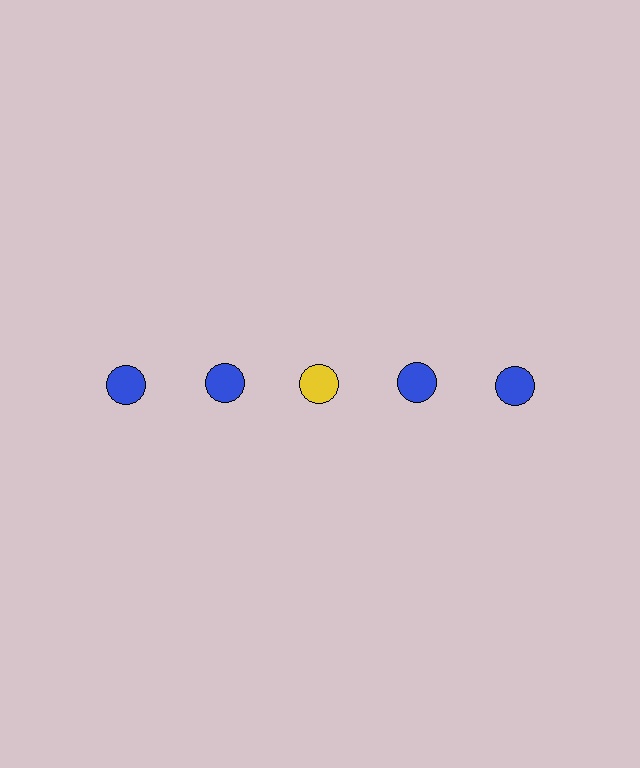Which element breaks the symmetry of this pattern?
The yellow circle in the top row, center column breaks the symmetry. All other shapes are blue circles.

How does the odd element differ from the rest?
It has a different color: yellow instead of blue.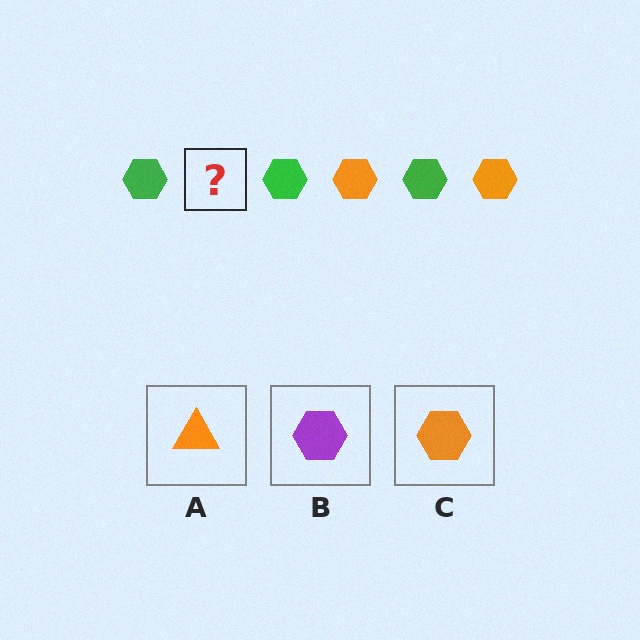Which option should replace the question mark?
Option C.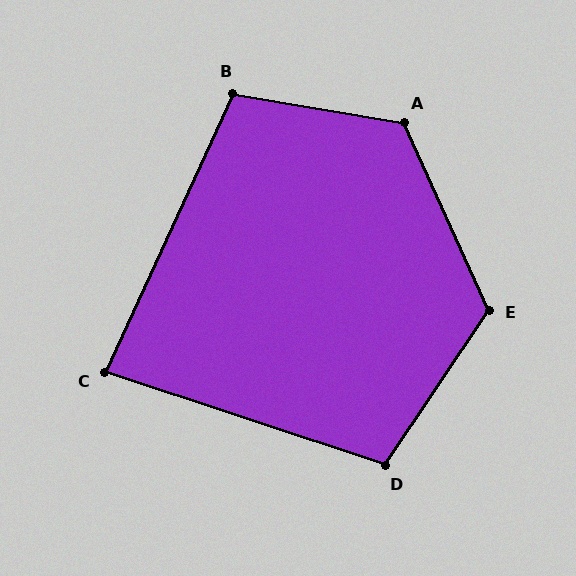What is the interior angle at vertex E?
Approximately 122 degrees (obtuse).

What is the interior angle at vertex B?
Approximately 105 degrees (obtuse).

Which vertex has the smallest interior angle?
C, at approximately 84 degrees.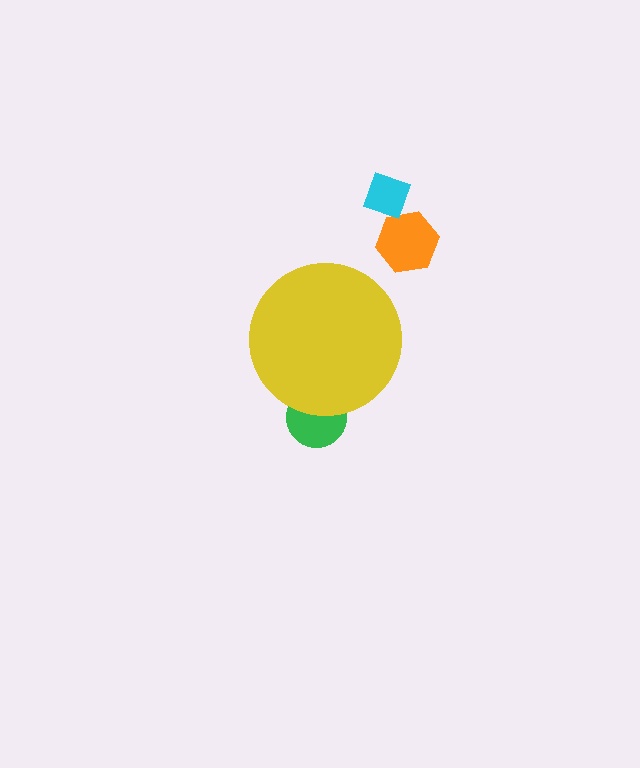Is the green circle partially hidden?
Yes, the green circle is partially hidden behind the yellow circle.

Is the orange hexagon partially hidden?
No, the orange hexagon is fully visible.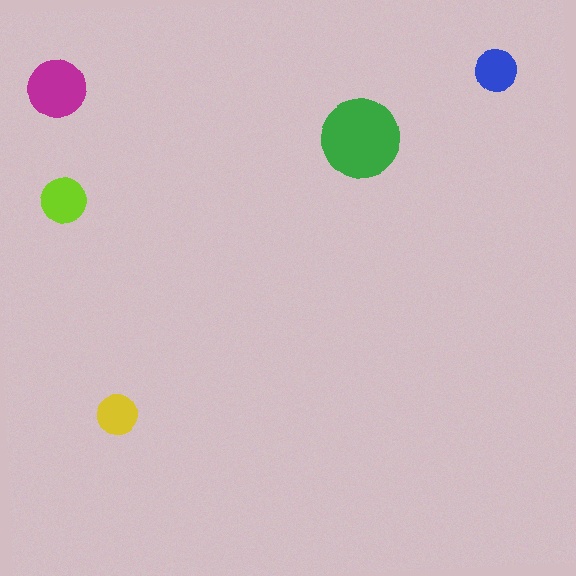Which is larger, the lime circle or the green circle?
The green one.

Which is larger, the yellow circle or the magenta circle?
The magenta one.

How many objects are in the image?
There are 5 objects in the image.